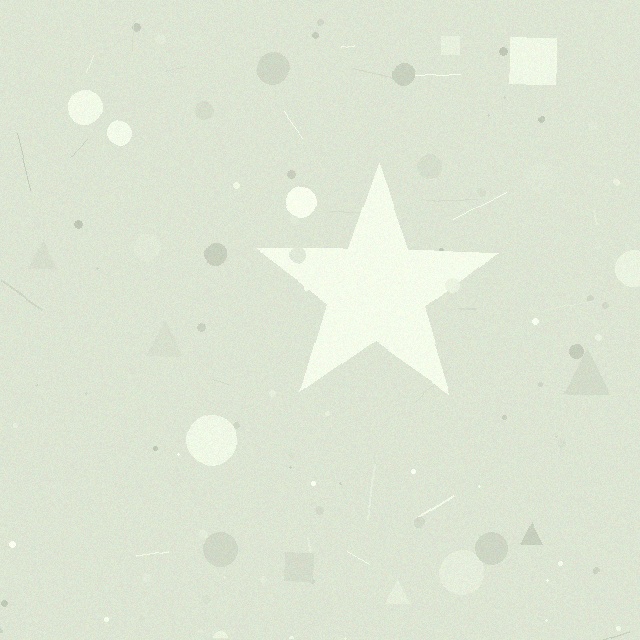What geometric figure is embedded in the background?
A star is embedded in the background.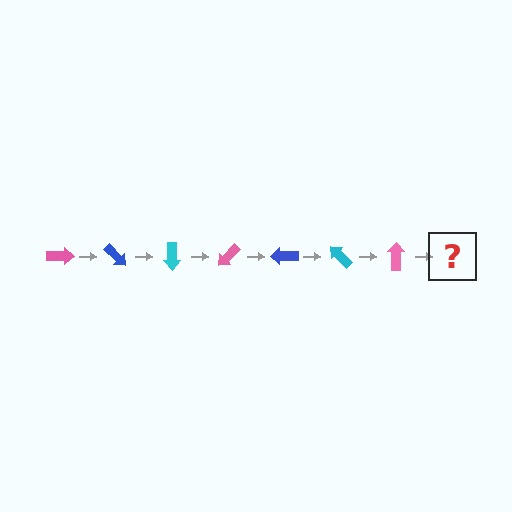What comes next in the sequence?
The next element should be a blue arrow, rotated 315 degrees from the start.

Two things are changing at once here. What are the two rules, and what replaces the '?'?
The two rules are that it rotates 45 degrees each step and the color cycles through pink, blue, and cyan. The '?' should be a blue arrow, rotated 315 degrees from the start.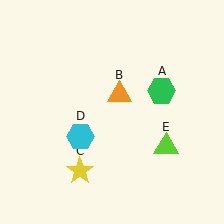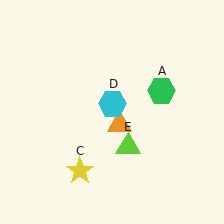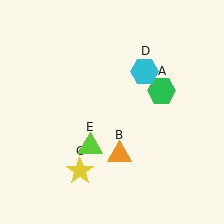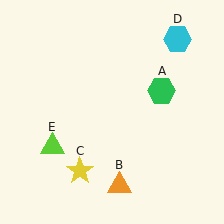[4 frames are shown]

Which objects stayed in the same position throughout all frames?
Green hexagon (object A) and yellow star (object C) remained stationary.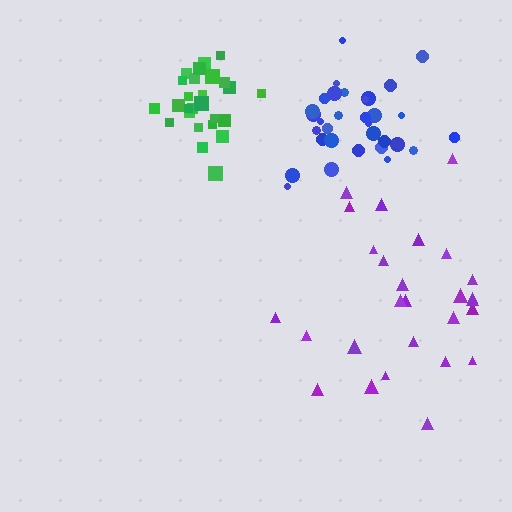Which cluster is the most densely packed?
Green.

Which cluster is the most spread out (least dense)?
Purple.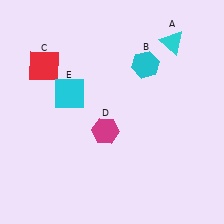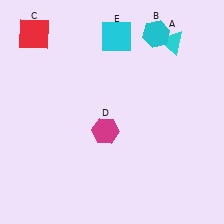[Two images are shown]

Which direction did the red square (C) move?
The red square (C) moved up.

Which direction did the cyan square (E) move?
The cyan square (E) moved up.